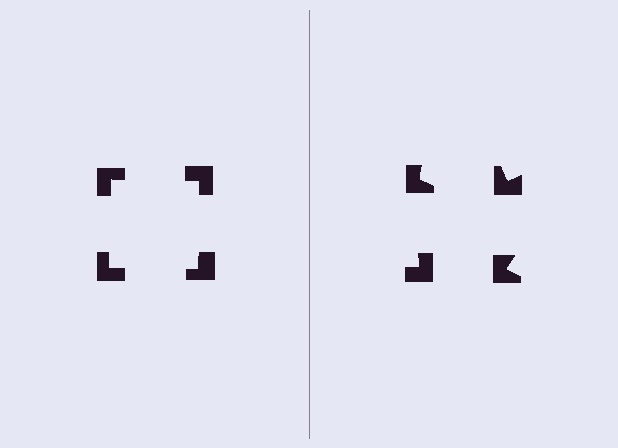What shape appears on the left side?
An illusory square.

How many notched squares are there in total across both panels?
8 — 4 on each side.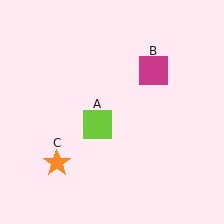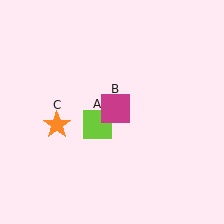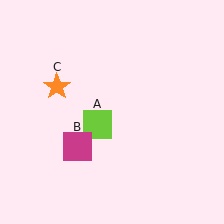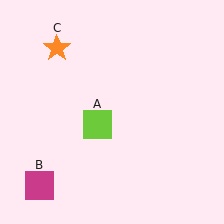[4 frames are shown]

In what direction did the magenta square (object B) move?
The magenta square (object B) moved down and to the left.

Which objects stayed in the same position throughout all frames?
Lime square (object A) remained stationary.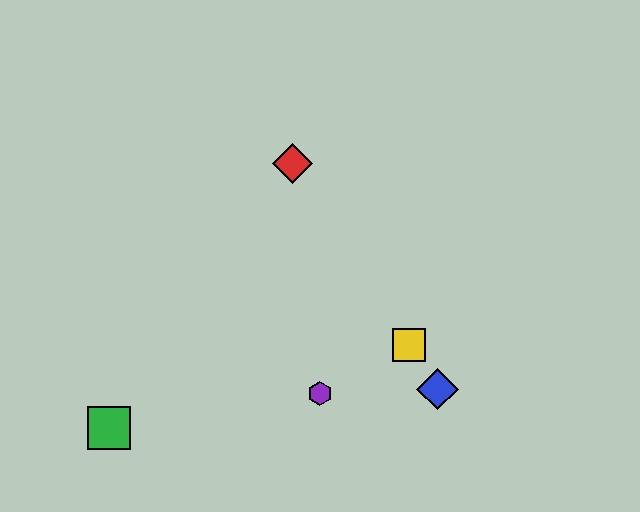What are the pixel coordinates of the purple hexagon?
The purple hexagon is at (320, 394).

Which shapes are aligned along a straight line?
The red diamond, the blue diamond, the yellow square are aligned along a straight line.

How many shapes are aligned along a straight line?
3 shapes (the red diamond, the blue diamond, the yellow square) are aligned along a straight line.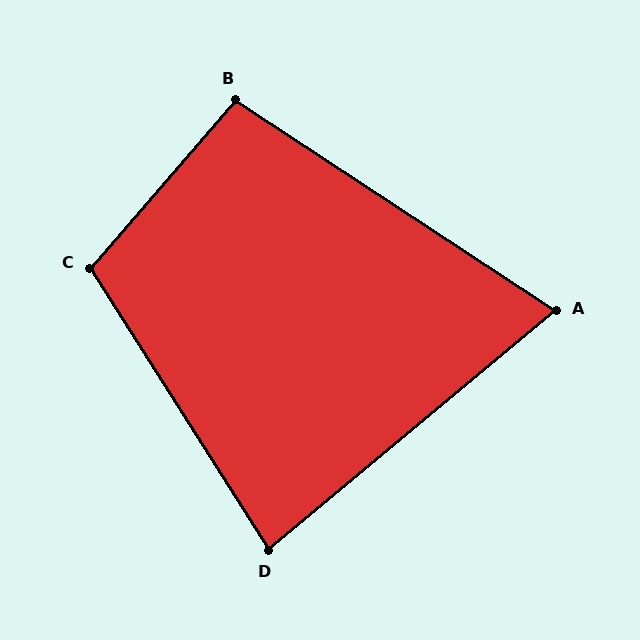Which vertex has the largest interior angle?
C, at approximately 107 degrees.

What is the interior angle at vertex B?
Approximately 97 degrees (obtuse).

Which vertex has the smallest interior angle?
A, at approximately 73 degrees.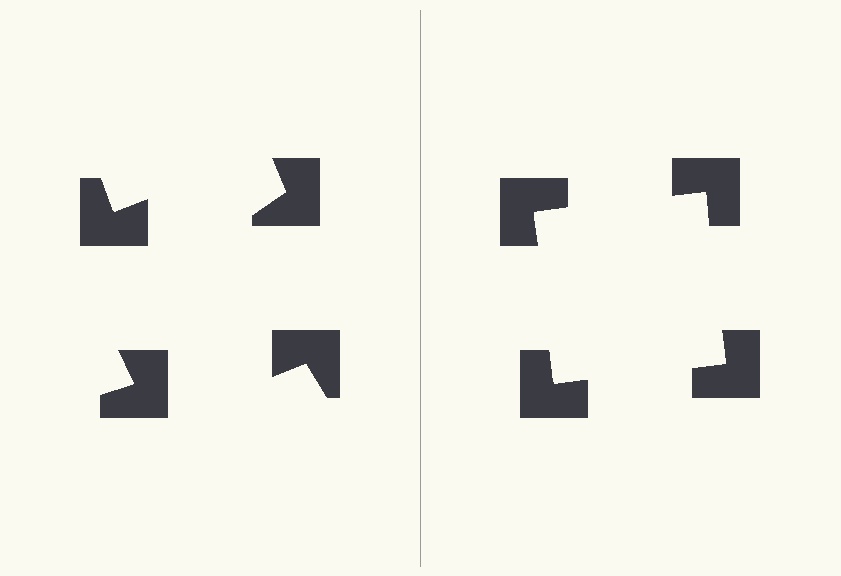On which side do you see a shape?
An illusory square appears on the right side. On the left side the wedge cuts are rotated, so no coherent shape forms.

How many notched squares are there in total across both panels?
8 — 4 on each side.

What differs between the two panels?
The notched squares are positioned identically on both sides; only the wedge orientations differ. On the right they align to a square; on the left they are misaligned.